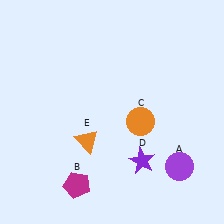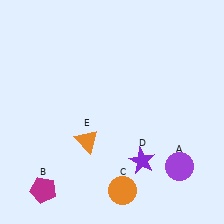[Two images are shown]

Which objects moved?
The objects that moved are: the magenta pentagon (B), the orange circle (C).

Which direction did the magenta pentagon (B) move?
The magenta pentagon (B) moved left.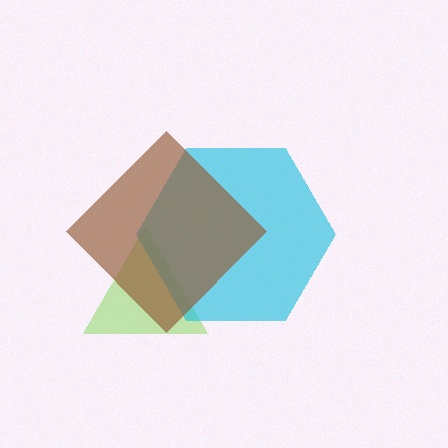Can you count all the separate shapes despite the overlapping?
Yes, there are 3 separate shapes.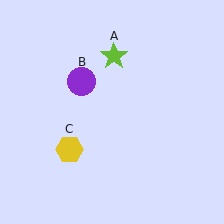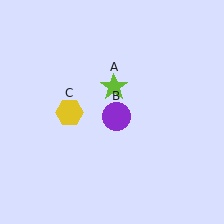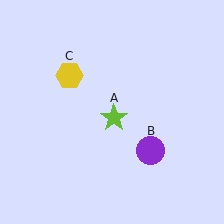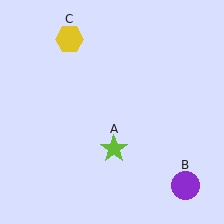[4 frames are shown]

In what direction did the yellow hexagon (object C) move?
The yellow hexagon (object C) moved up.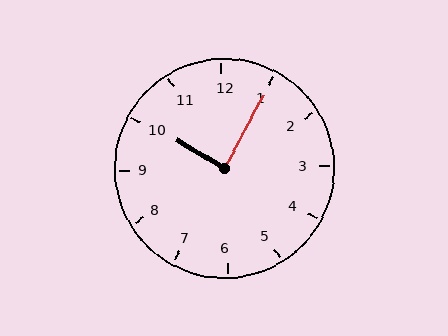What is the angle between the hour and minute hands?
Approximately 88 degrees.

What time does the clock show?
10:05.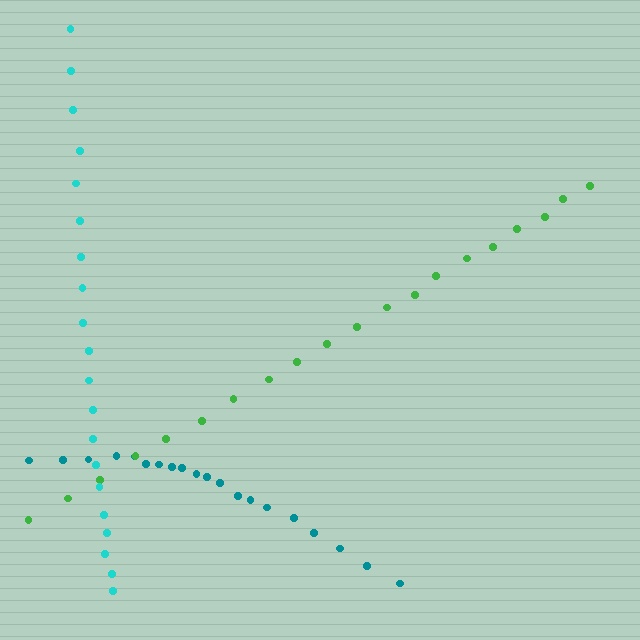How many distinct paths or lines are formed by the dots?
There are 3 distinct paths.